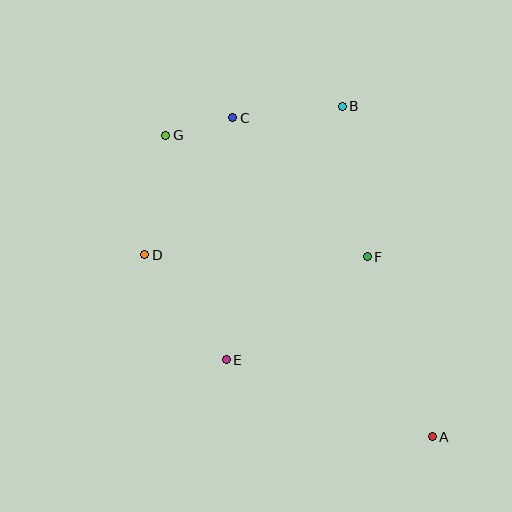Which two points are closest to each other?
Points C and G are closest to each other.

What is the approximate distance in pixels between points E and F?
The distance between E and F is approximately 175 pixels.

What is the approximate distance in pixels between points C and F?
The distance between C and F is approximately 194 pixels.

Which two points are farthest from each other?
Points A and G are farthest from each other.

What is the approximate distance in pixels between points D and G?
The distance between D and G is approximately 121 pixels.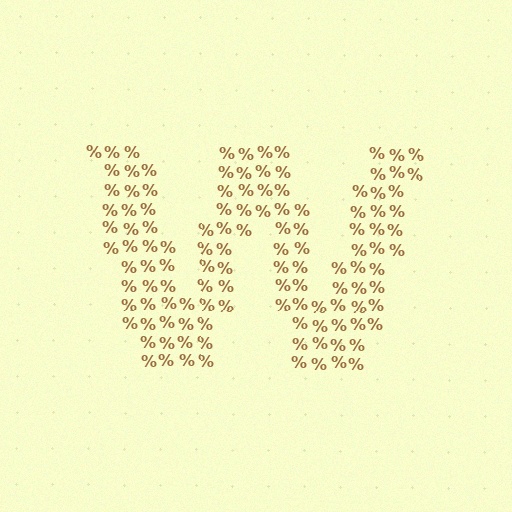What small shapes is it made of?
It is made of small percent signs.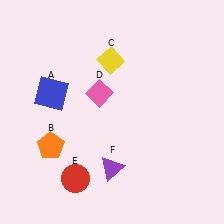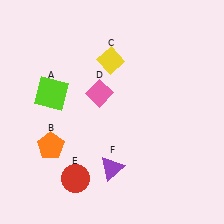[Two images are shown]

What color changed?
The square (A) changed from blue in Image 1 to lime in Image 2.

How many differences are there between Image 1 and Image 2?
There is 1 difference between the two images.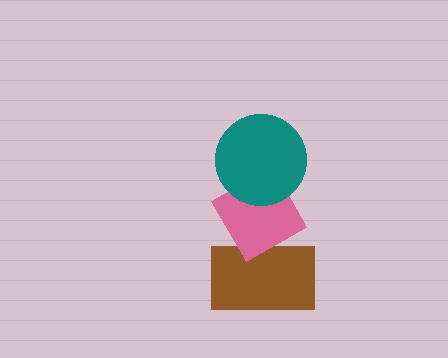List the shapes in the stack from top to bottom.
From top to bottom: the teal circle, the pink diamond, the brown rectangle.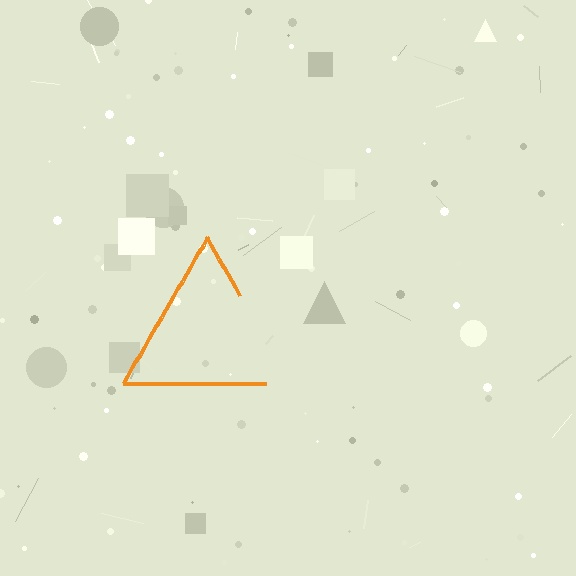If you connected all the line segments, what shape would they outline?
They would outline a triangle.